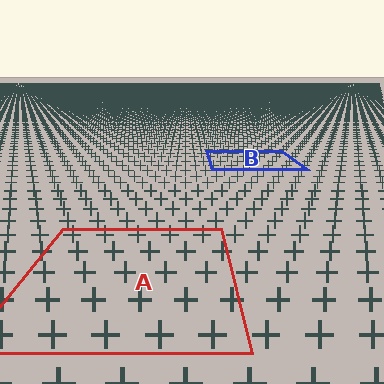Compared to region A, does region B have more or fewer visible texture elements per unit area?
Region B has more texture elements per unit area — they are packed more densely because it is farther away.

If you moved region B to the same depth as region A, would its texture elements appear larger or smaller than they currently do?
They would appear larger. At a closer depth, the same texture elements are projected at a bigger on-screen size.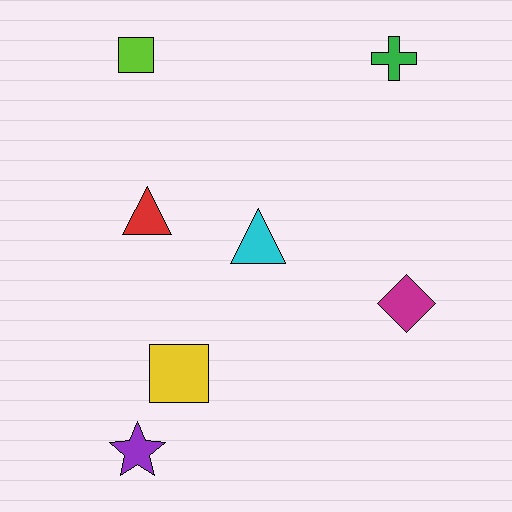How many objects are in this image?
There are 7 objects.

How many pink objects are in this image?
There are no pink objects.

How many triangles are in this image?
There are 2 triangles.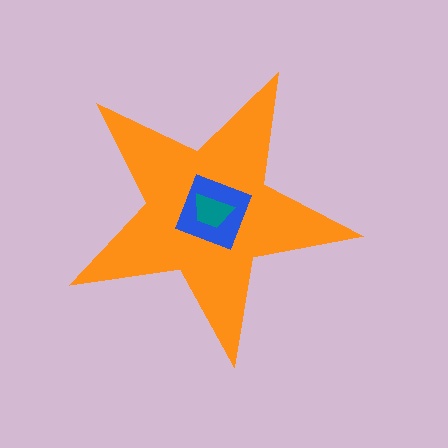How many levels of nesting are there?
3.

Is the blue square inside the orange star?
Yes.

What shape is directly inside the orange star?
The blue square.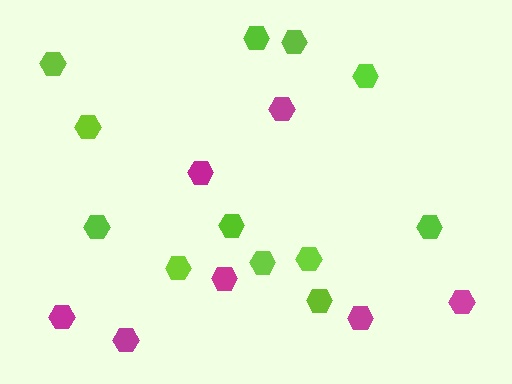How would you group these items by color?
There are 2 groups: one group of lime hexagons (12) and one group of magenta hexagons (7).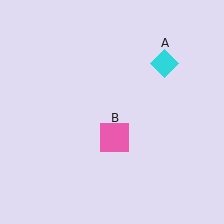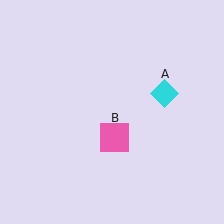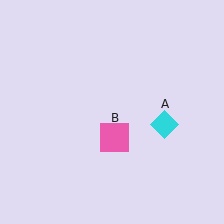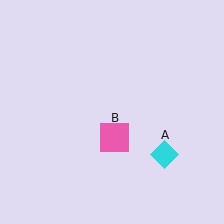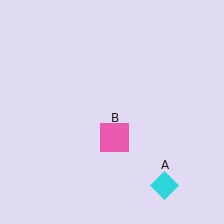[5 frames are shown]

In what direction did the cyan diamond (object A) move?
The cyan diamond (object A) moved down.